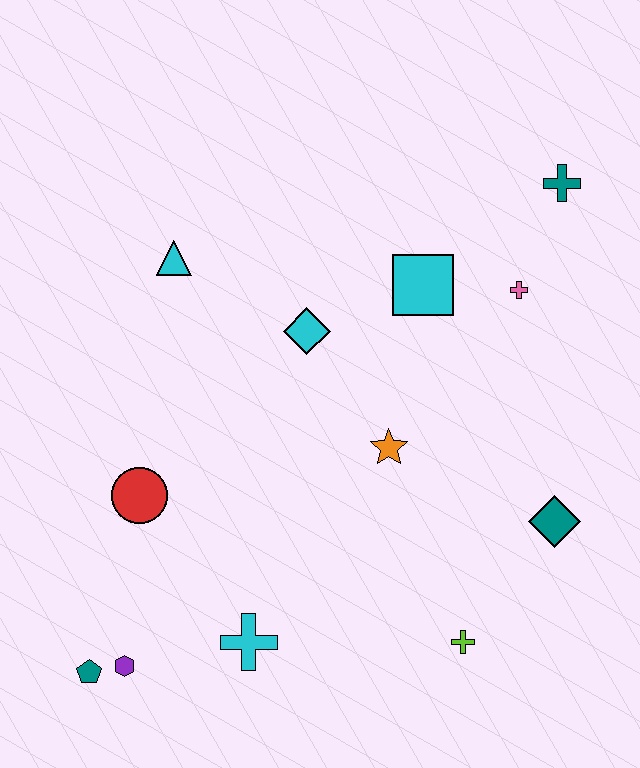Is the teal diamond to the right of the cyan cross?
Yes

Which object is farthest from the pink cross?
The teal pentagon is farthest from the pink cross.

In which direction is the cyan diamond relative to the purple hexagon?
The cyan diamond is above the purple hexagon.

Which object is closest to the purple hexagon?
The teal pentagon is closest to the purple hexagon.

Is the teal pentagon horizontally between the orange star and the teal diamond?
No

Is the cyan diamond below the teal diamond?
No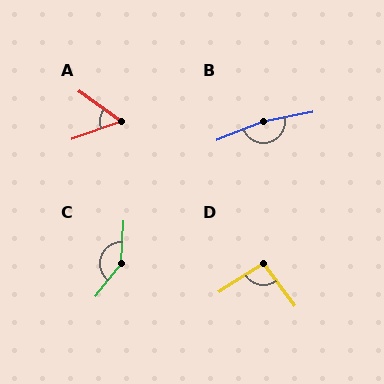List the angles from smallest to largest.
A (54°), D (94°), C (145°), B (170°).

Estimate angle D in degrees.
Approximately 94 degrees.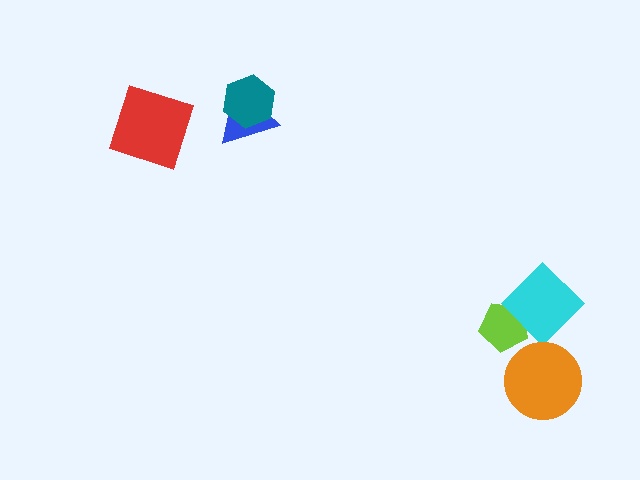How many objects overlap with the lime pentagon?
1 object overlaps with the lime pentagon.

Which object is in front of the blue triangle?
The teal hexagon is in front of the blue triangle.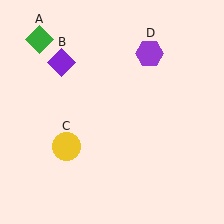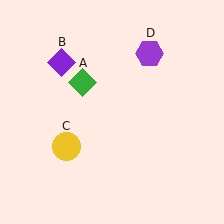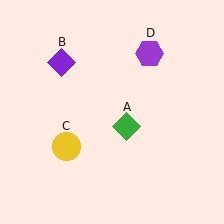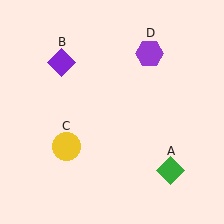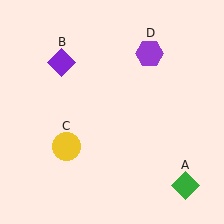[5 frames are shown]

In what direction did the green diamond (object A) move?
The green diamond (object A) moved down and to the right.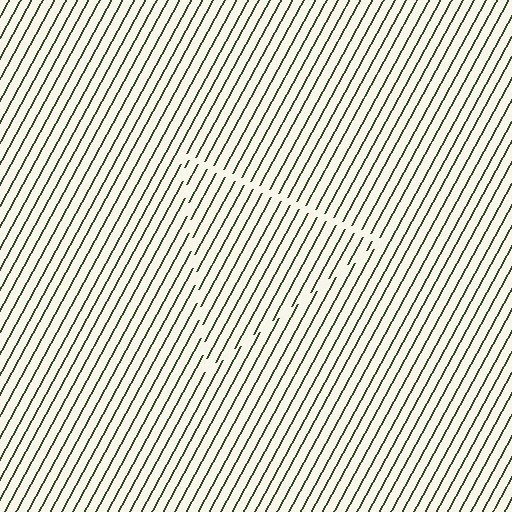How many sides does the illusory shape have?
3 sides — the line-ends trace a triangle.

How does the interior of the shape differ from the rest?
The interior of the shape contains the same grating, shifted by half a period — the contour is defined by the phase discontinuity where line-ends from the inner and outer gratings abut.